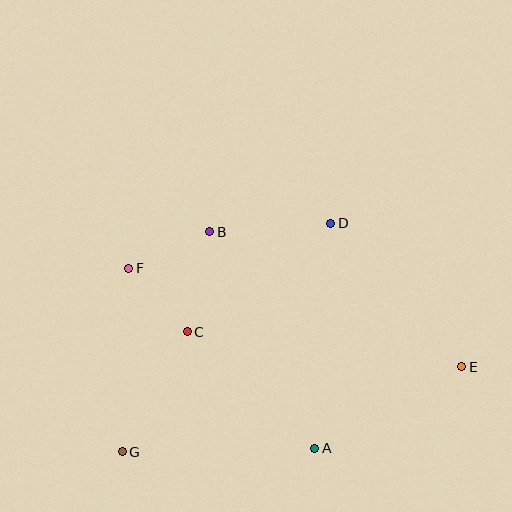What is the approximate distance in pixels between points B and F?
The distance between B and F is approximately 89 pixels.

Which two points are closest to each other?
Points C and F are closest to each other.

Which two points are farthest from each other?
Points E and G are farthest from each other.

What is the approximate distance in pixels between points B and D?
The distance between B and D is approximately 121 pixels.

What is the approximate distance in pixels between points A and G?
The distance between A and G is approximately 192 pixels.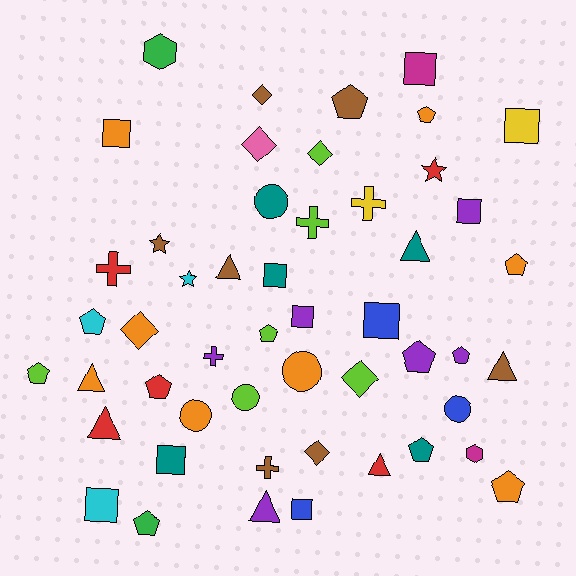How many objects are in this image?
There are 50 objects.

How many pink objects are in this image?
There is 1 pink object.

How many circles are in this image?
There are 5 circles.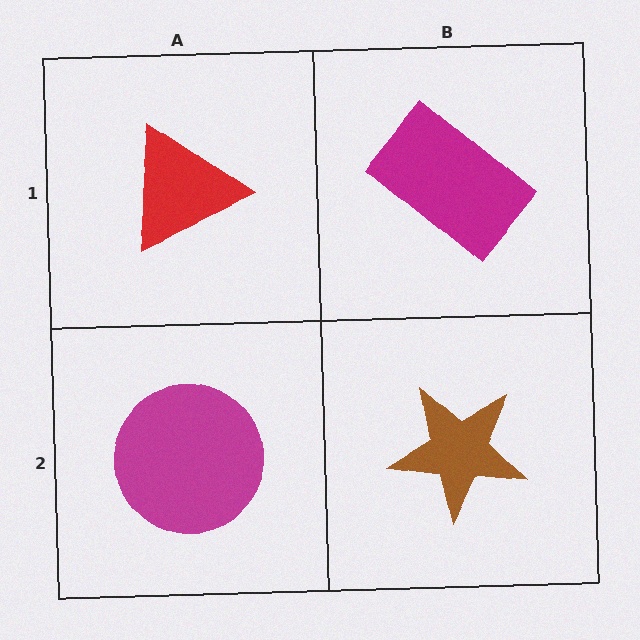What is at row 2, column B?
A brown star.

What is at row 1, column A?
A red triangle.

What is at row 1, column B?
A magenta rectangle.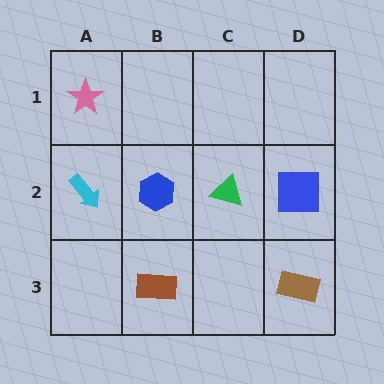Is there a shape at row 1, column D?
No, that cell is empty.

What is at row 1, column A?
A pink star.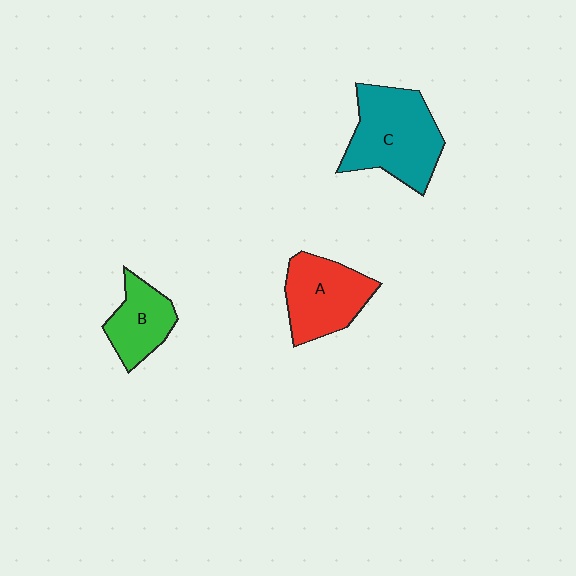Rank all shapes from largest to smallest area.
From largest to smallest: C (teal), A (red), B (green).